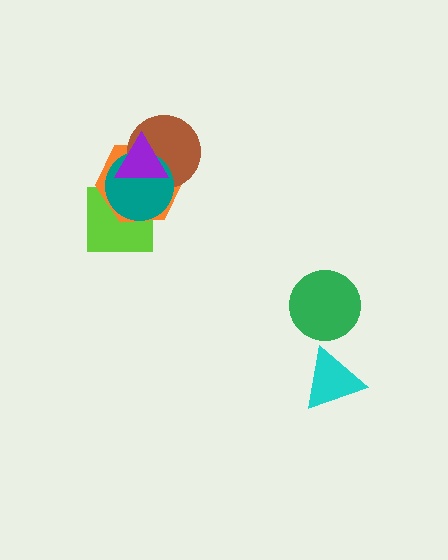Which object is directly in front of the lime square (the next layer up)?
The orange hexagon is directly in front of the lime square.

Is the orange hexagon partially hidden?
Yes, it is partially covered by another shape.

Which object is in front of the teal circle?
The purple triangle is in front of the teal circle.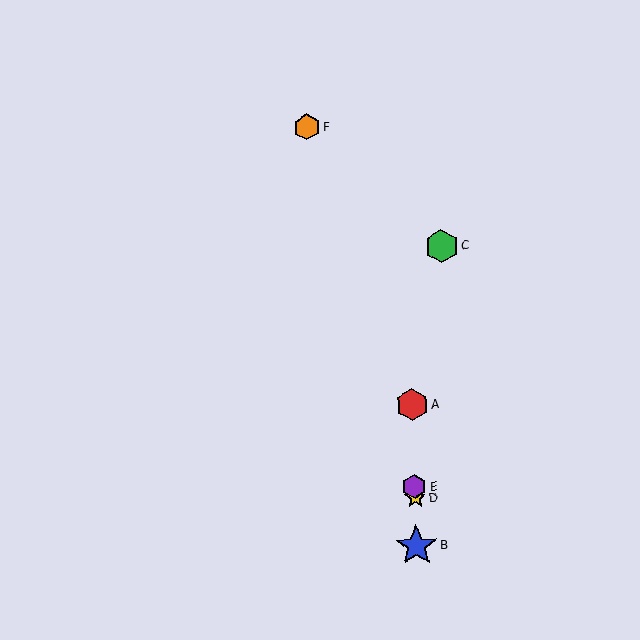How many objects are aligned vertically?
4 objects (A, B, D, E) are aligned vertically.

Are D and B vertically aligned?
Yes, both are at x≈415.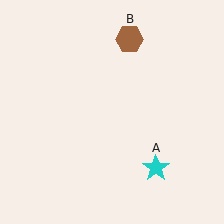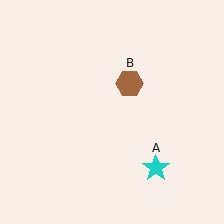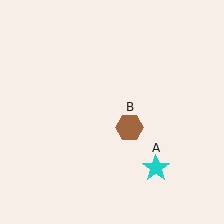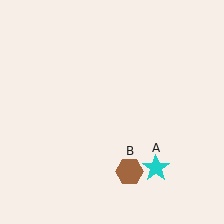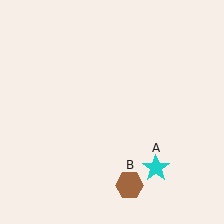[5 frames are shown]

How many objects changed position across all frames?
1 object changed position: brown hexagon (object B).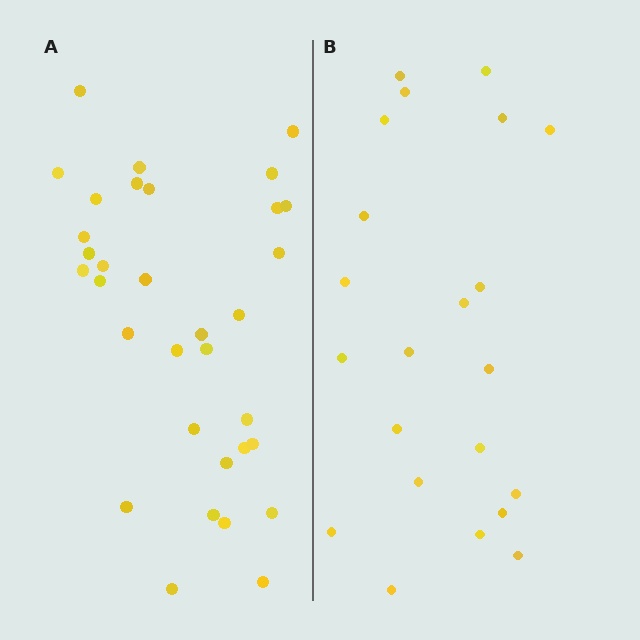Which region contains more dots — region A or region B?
Region A (the left region) has more dots.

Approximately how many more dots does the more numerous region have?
Region A has roughly 12 or so more dots than region B.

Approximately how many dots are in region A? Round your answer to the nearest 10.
About 30 dots. (The exact count is 33, which rounds to 30.)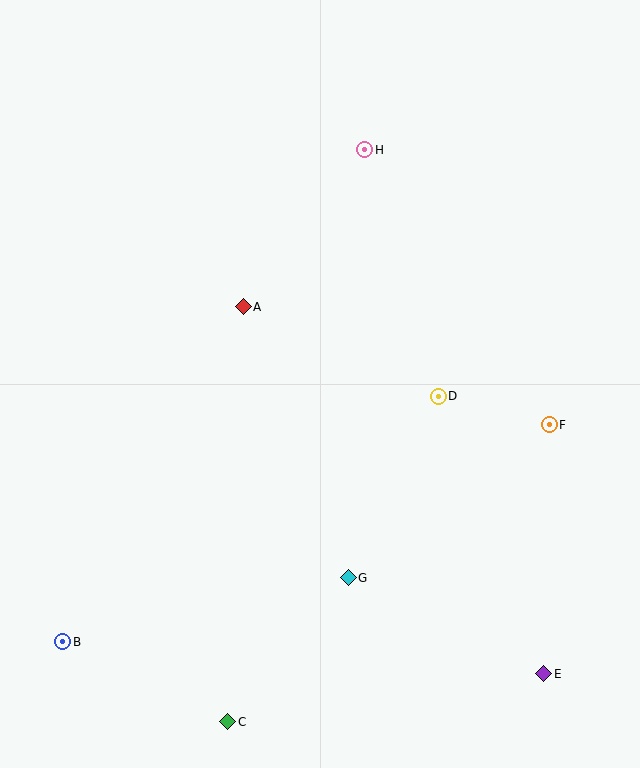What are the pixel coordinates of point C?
Point C is at (228, 722).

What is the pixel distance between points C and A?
The distance between C and A is 415 pixels.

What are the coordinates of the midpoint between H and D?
The midpoint between H and D is at (401, 273).